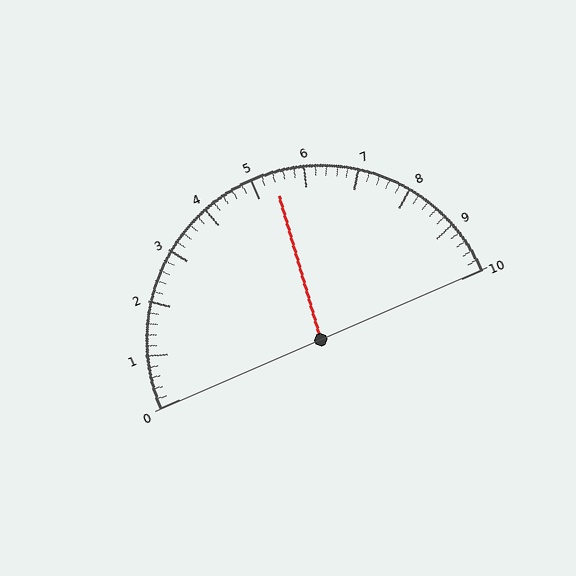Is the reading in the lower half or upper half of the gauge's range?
The reading is in the upper half of the range (0 to 10).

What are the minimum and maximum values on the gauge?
The gauge ranges from 0 to 10.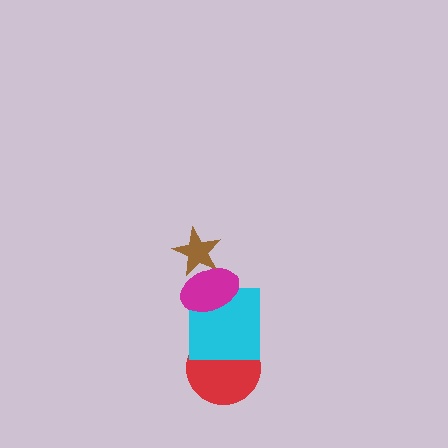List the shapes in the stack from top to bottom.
From top to bottom: the brown star, the magenta ellipse, the cyan square, the red circle.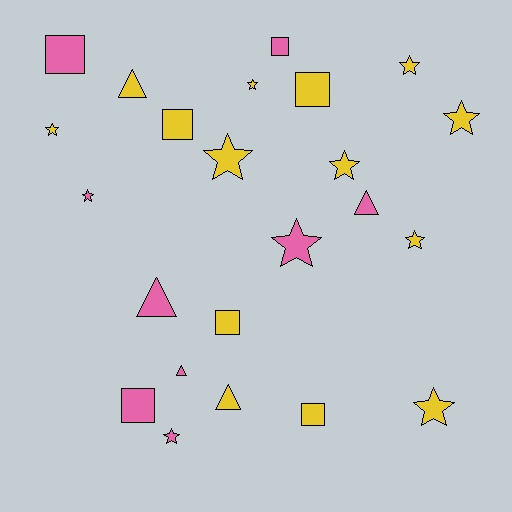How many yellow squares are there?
There are 4 yellow squares.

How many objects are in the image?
There are 23 objects.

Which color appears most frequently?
Yellow, with 14 objects.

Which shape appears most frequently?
Star, with 11 objects.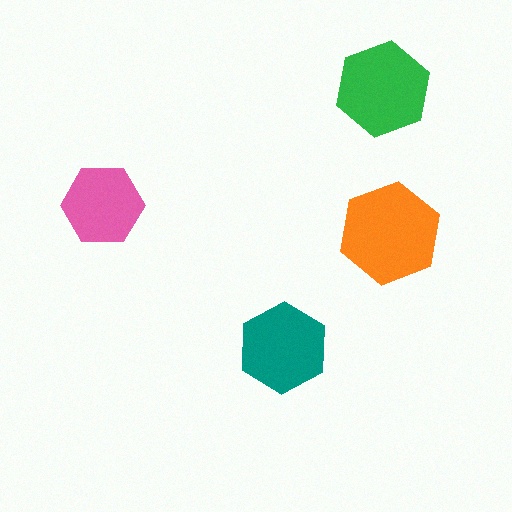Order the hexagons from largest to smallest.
the orange one, the green one, the teal one, the pink one.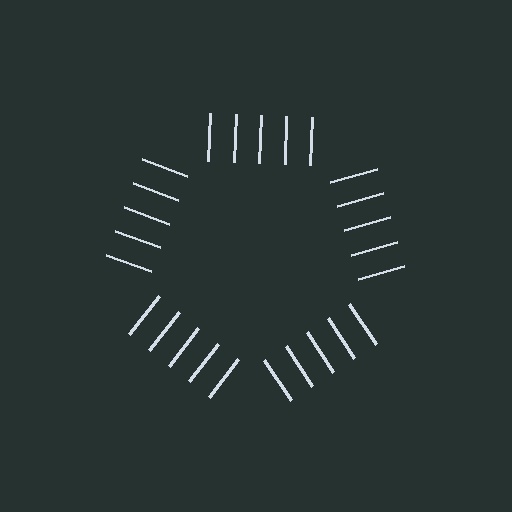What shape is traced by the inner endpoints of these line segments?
An illusory pentagon — the line segments terminate on its edges but no continuous stroke is drawn.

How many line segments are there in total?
25 — 5 along each of the 5 edges.